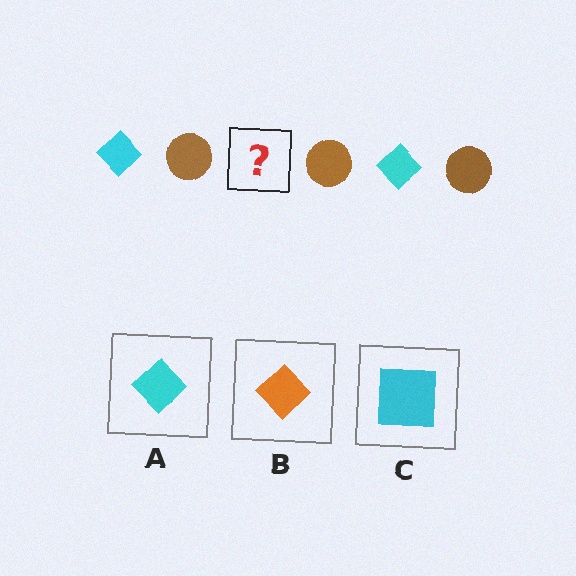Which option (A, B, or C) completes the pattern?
A.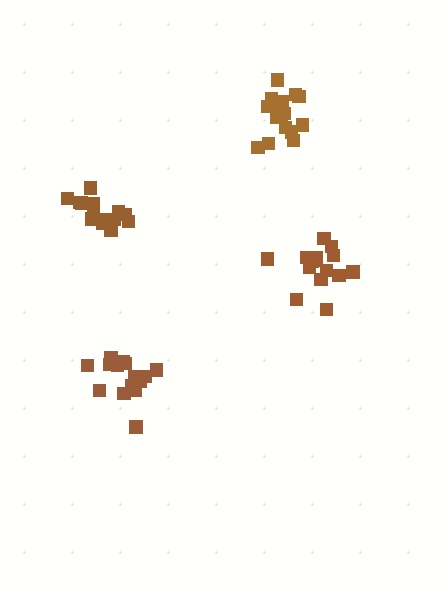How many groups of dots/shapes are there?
There are 4 groups.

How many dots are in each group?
Group 1: 15 dots, Group 2: 17 dots, Group 3: 15 dots, Group 4: 15 dots (62 total).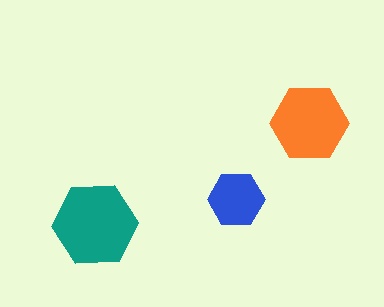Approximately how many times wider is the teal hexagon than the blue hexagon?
About 1.5 times wider.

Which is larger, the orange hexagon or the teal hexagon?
The teal one.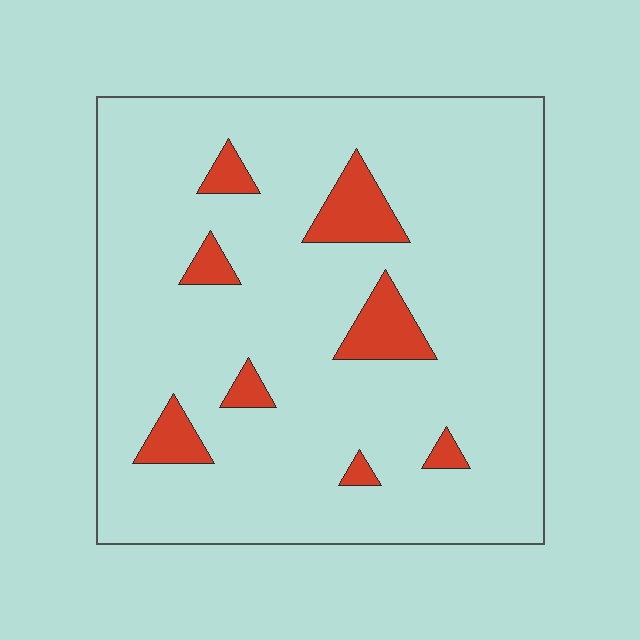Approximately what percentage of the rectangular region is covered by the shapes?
Approximately 10%.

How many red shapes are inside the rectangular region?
8.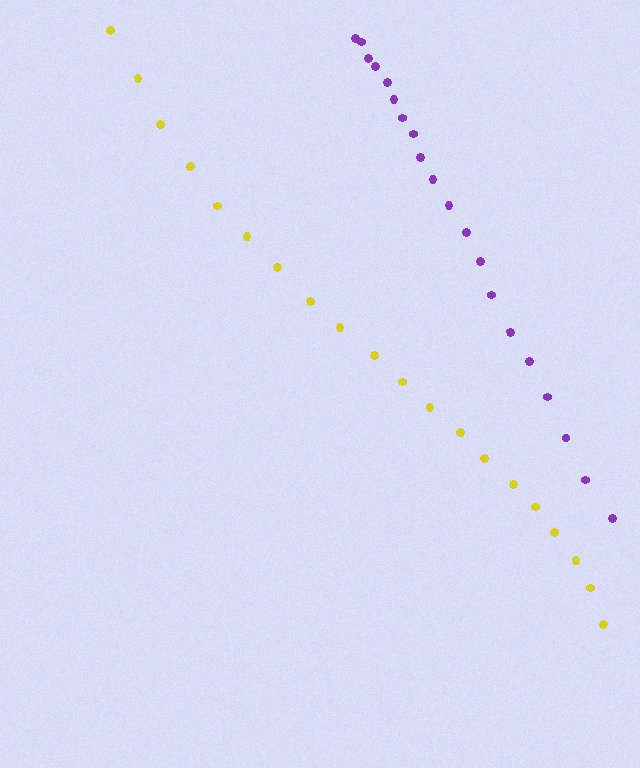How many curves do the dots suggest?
There are 2 distinct paths.